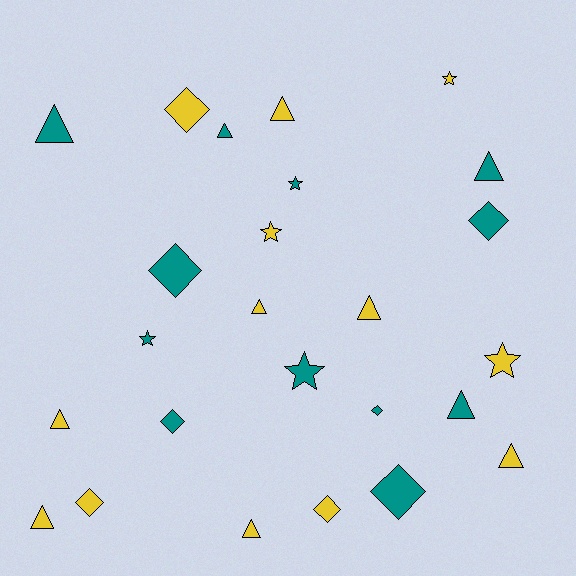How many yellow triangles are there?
There are 7 yellow triangles.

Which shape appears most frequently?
Triangle, with 11 objects.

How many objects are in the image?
There are 25 objects.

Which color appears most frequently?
Yellow, with 13 objects.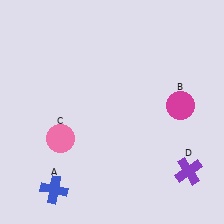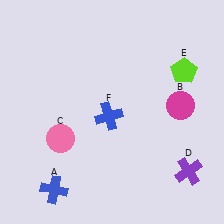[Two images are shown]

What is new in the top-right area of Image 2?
A lime pentagon (E) was added in the top-right area of Image 2.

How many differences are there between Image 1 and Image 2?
There are 2 differences between the two images.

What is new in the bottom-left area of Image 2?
A blue cross (F) was added in the bottom-left area of Image 2.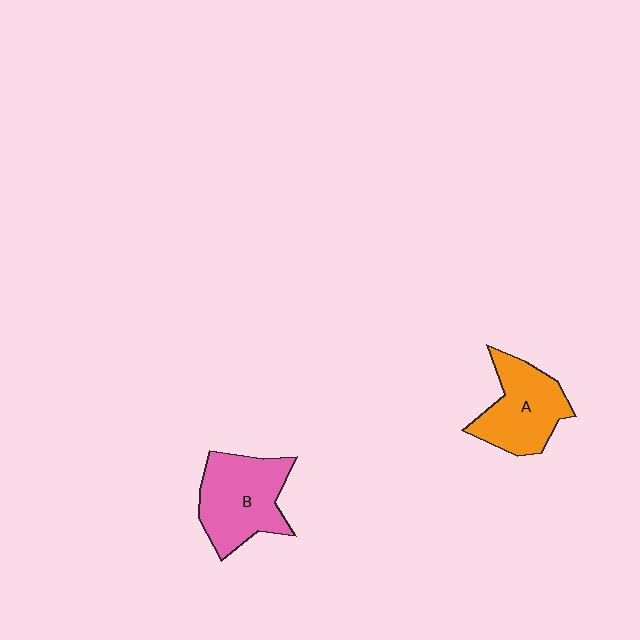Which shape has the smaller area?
Shape A (orange).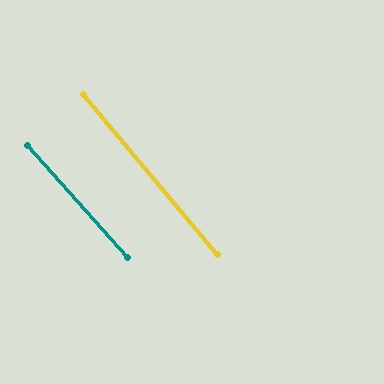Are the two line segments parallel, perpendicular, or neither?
Parallel — their directions differ by only 1.9°.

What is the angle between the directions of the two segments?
Approximately 2 degrees.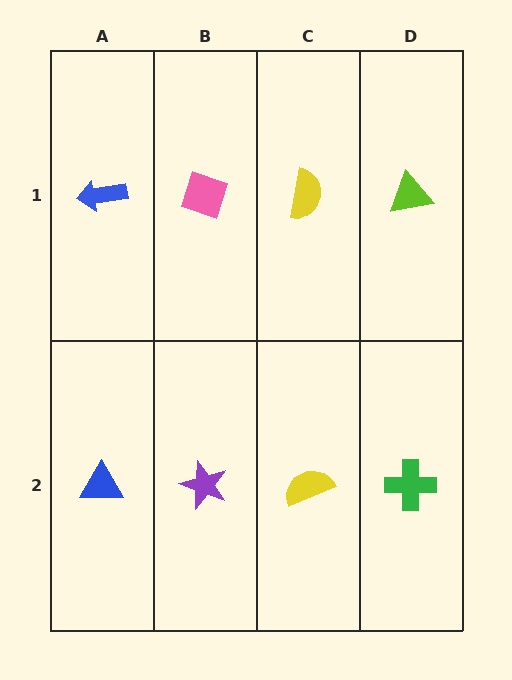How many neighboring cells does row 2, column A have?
2.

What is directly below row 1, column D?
A green cross.